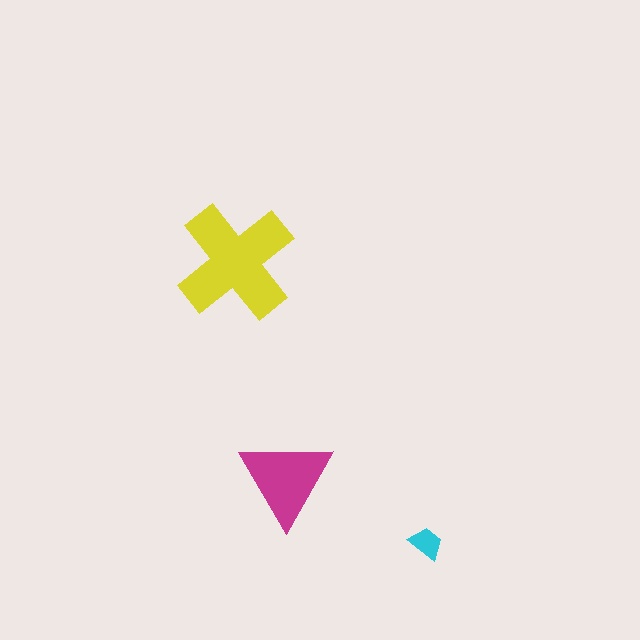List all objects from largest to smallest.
The yellow cross, the magenta triangle, the cyan trapezoid.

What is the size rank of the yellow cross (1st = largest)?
1st.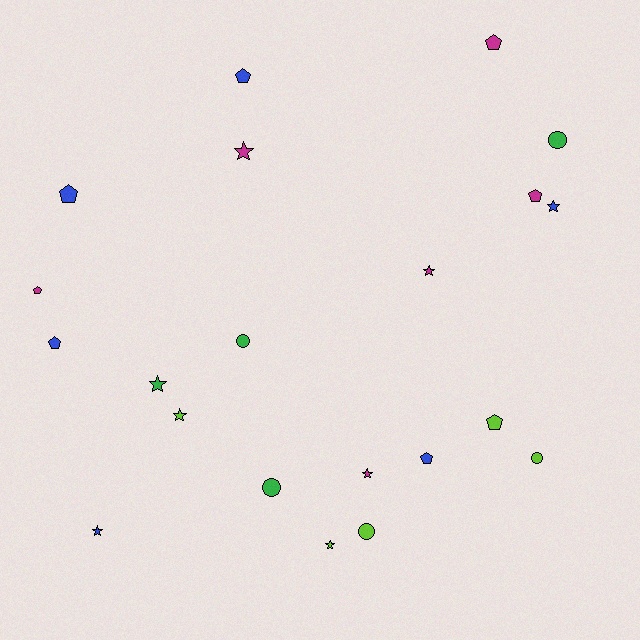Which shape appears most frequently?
Star, with 8 objects.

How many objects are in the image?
There are 21 objects.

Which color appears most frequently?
Blue, with 6 objects.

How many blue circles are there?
There are no blue circles.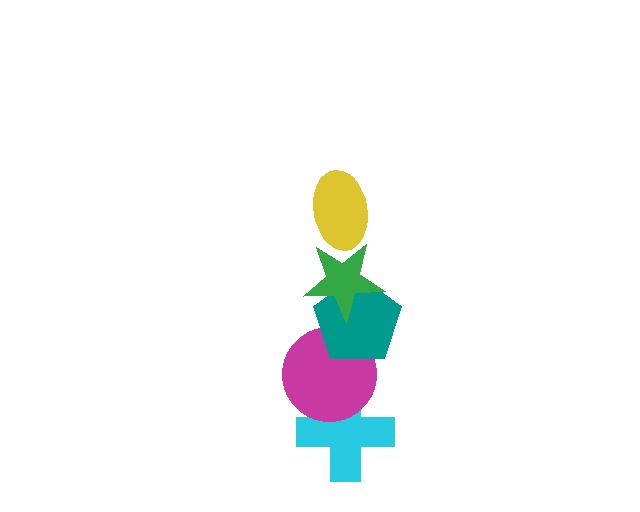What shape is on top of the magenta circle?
The teal pentagon is on top of the magenta circle.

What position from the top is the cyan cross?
The cyan cross is 5th from the top.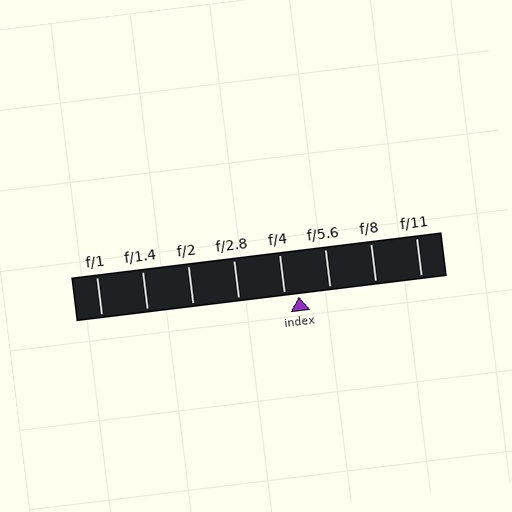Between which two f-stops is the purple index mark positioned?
The index mark is between f/4 and f/5.6.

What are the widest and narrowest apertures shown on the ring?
The widest aperture shown is f/1 and the narrowest is f/11.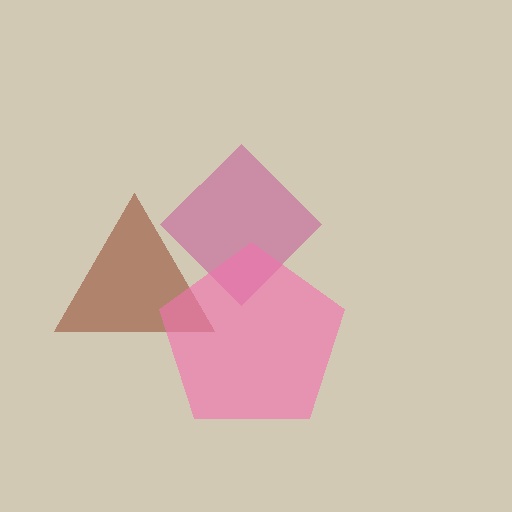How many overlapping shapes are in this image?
There are 3 overlapping shapes in the image.